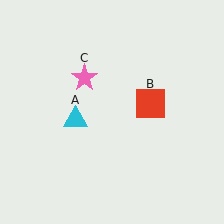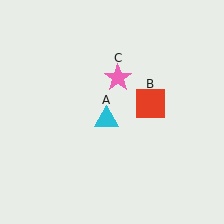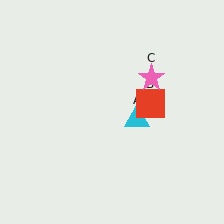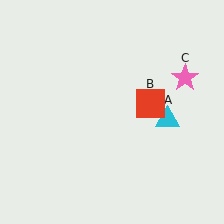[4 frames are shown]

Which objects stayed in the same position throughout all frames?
Red square (object B) remained stationary.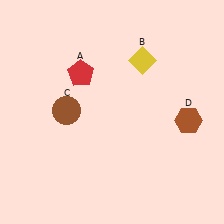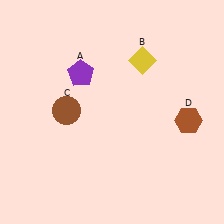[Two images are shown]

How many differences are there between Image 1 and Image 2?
There is 1 difference between the two images.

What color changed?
The pentagon (A) changed from red in Image 1 to purple in Image 2.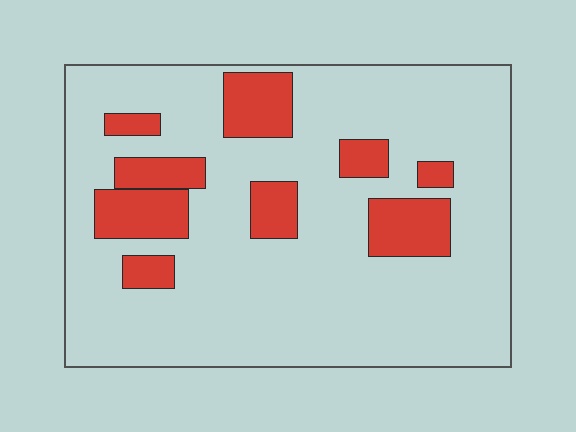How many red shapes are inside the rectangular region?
9.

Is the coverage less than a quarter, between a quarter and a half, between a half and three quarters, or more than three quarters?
Less than a quarter.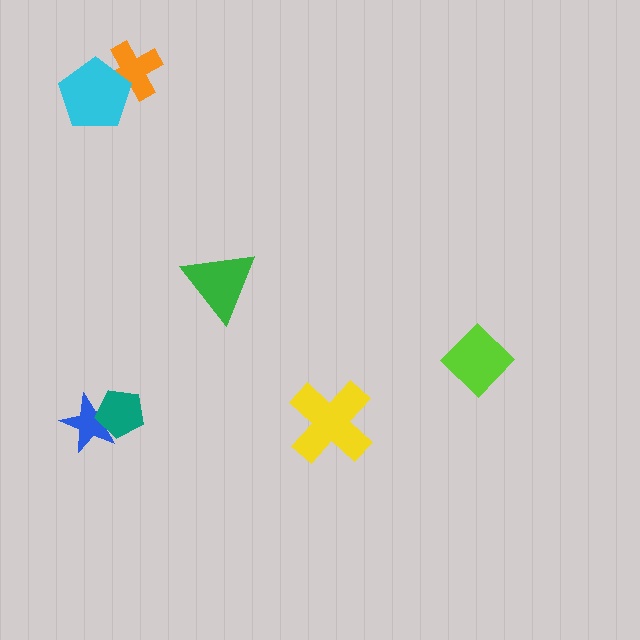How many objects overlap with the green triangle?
0 objects overlap with the green triangle.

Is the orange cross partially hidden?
Yes, it is partially covered by another shape.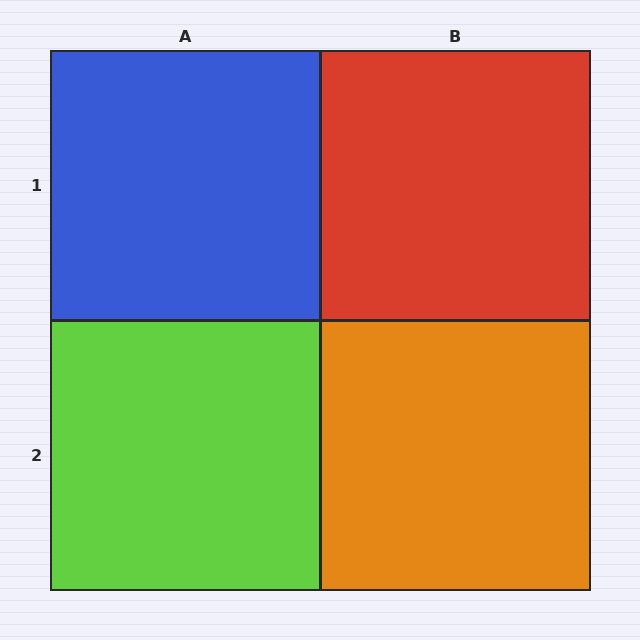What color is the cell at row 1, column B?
Red.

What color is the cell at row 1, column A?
Blue.